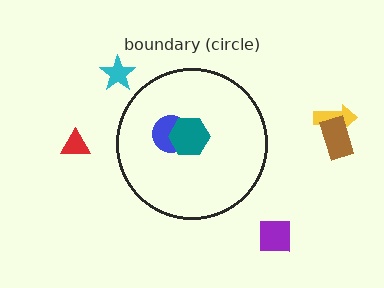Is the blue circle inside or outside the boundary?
Inside.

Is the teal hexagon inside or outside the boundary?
Inside.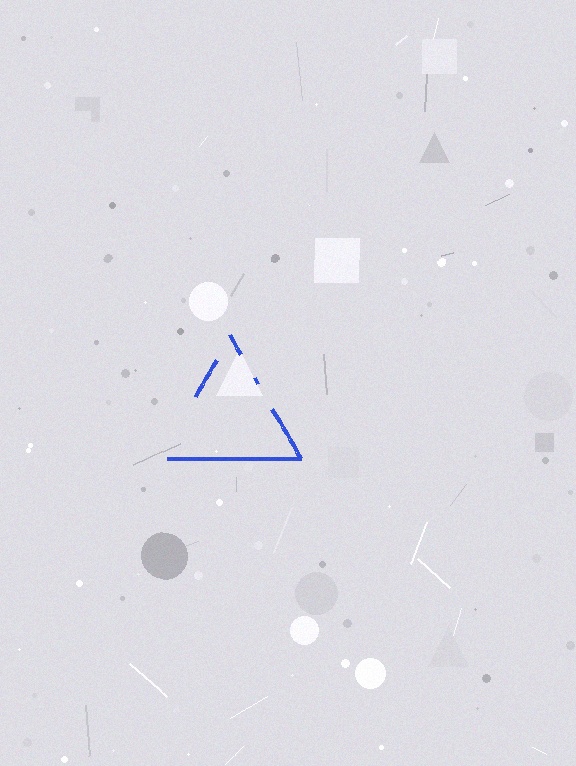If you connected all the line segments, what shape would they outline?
They would outline a triangle.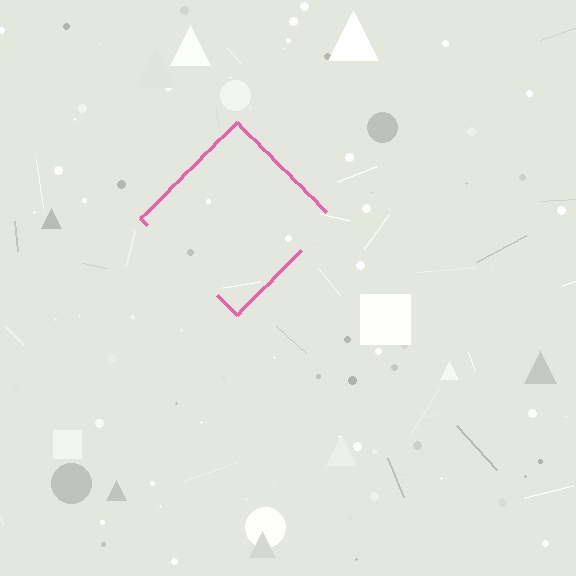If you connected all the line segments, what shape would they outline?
They would outline a diamond.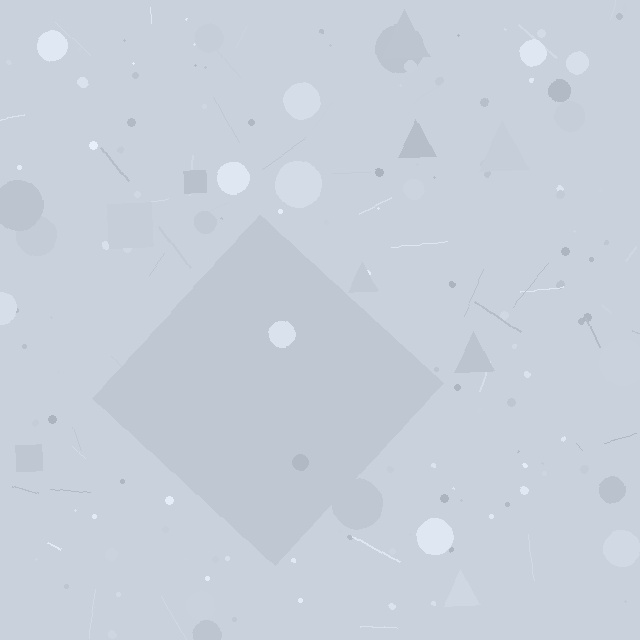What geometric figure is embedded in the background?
A diamond is embedded in the background.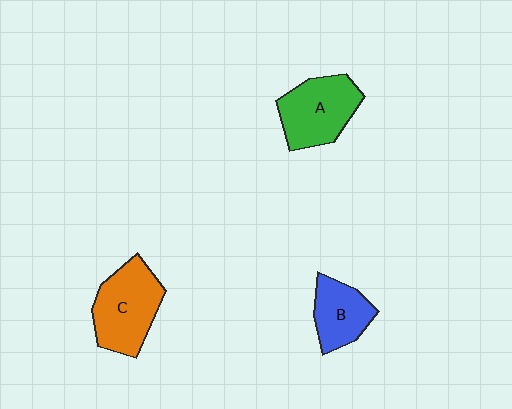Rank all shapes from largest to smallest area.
From largest to smallest: C (orange), A (green), B (blue).